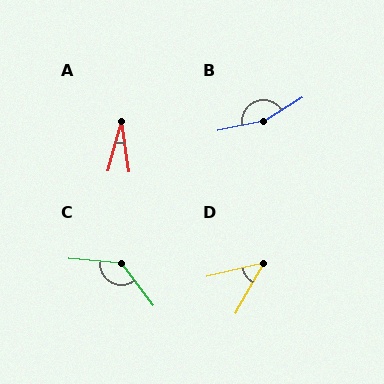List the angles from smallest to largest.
A (24°), D (47°), C (132°), B (160°).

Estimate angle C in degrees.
Approximately 132 degrees.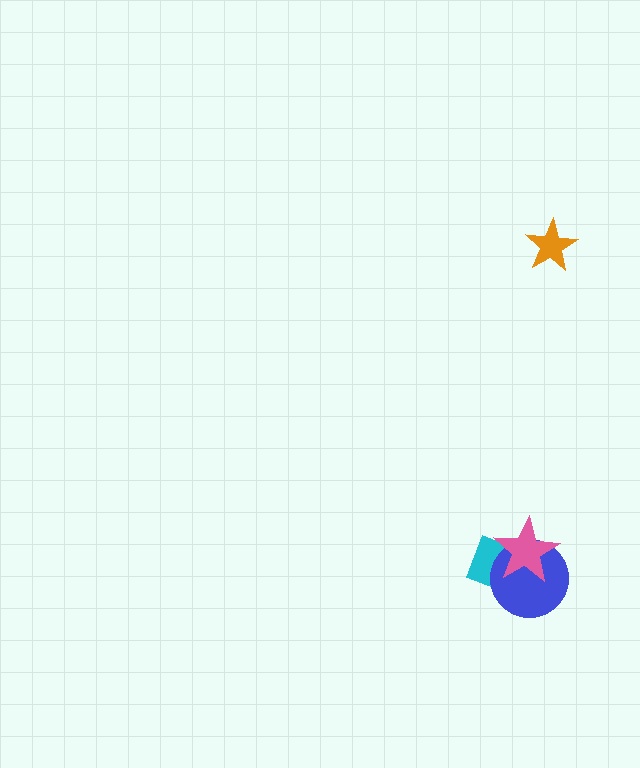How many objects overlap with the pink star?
2 objects overlap with the pink star.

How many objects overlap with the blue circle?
2 objects overlap with the blue circle.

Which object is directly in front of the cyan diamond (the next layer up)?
The blue circle is directly in front of the cyan diamond.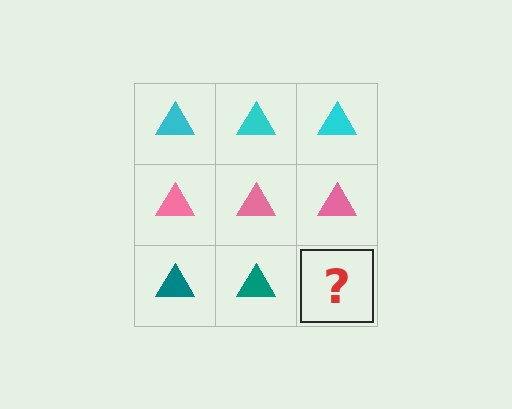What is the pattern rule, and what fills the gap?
The rule is that each row has a consistent color. The gap should be filled with a teal triangle.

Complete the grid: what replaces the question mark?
The question mark should be replaced with a teal triangle.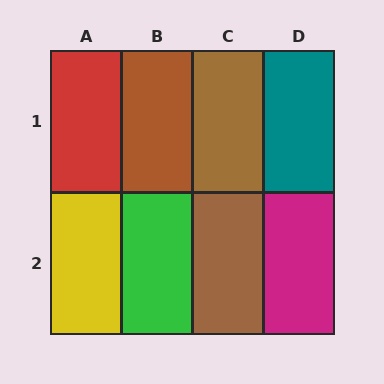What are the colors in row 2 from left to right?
Yellow, green, brown, magenta.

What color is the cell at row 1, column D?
Teal.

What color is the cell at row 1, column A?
Red.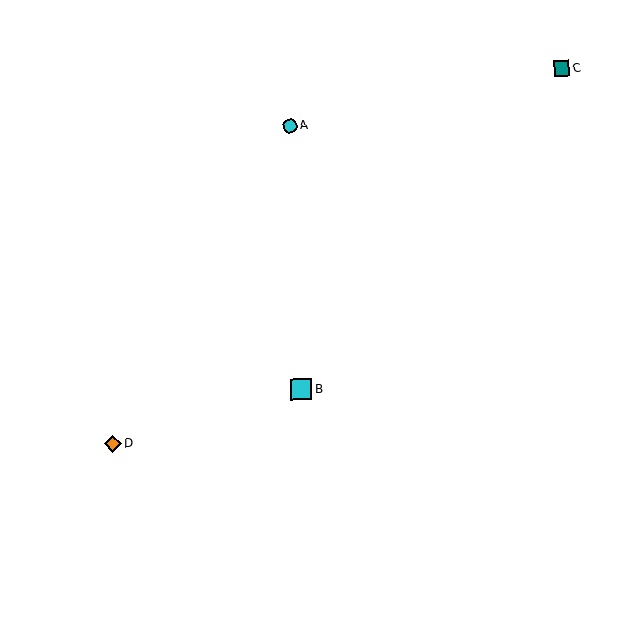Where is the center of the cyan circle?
The center of the cyan circle is at (290, 126).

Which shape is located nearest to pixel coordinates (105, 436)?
The orange diamond (labeled D) at (113, 444) is nearest to that location.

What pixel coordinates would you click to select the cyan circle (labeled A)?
Click at (290, 126) to select the cyan circle A.